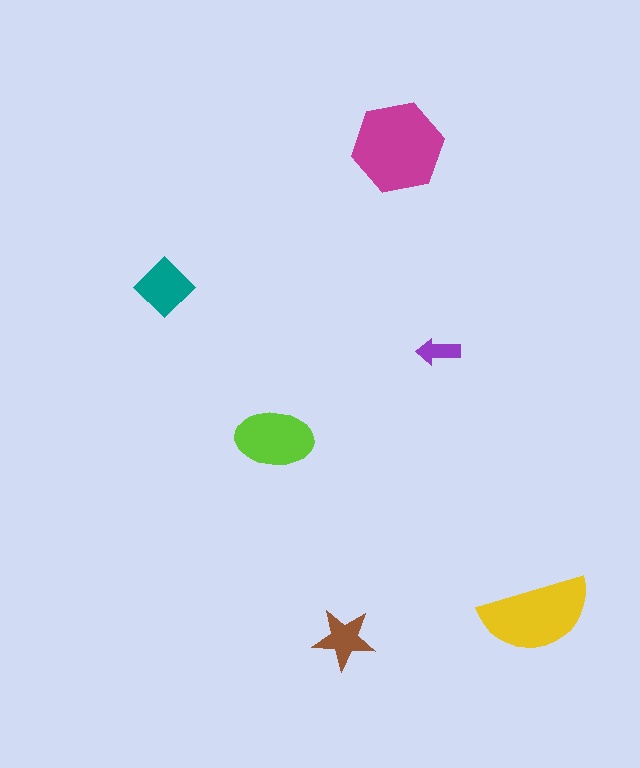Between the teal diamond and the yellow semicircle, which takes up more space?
The yellow semicircle.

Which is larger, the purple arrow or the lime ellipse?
The lime ellipse.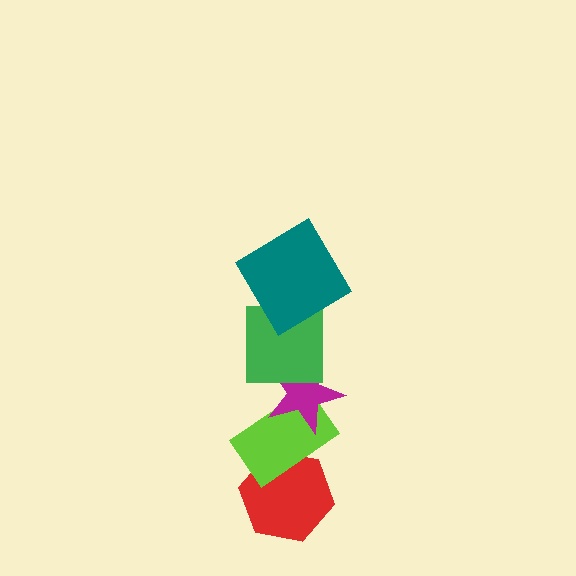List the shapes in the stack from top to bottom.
From top to bottom: the teal diamond, the green square, the magenta star, the lime rectangle, the red hexagon.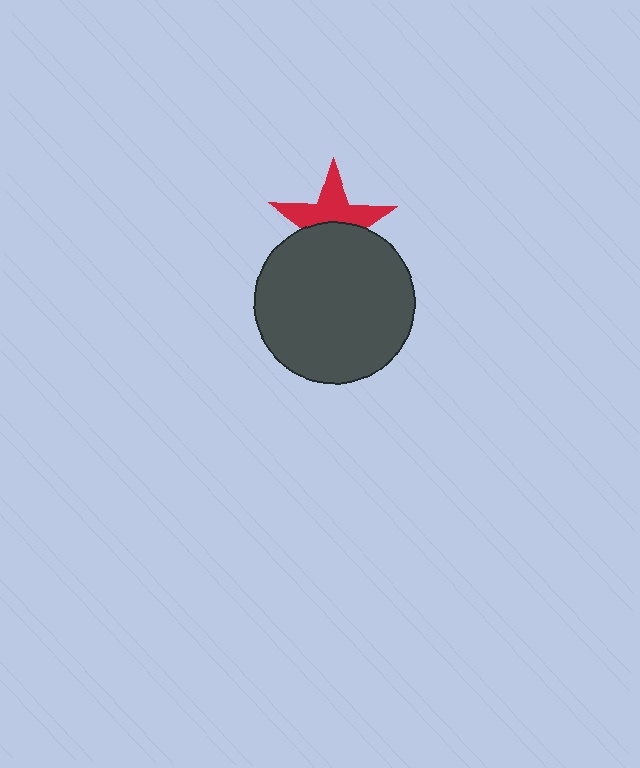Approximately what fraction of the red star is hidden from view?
Roughly 47% of the red star is hidden behind the dark gray circle.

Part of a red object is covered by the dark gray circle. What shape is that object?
It is a star.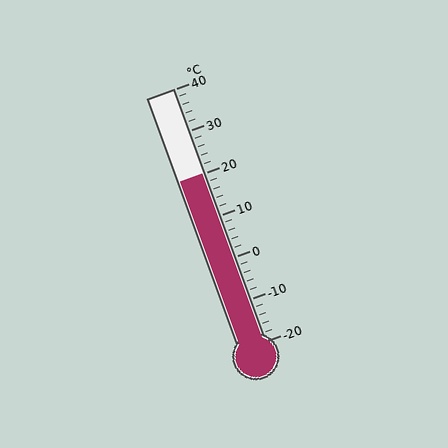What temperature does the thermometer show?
The thermometer shows approximately 20°C.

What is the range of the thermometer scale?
The thermometer scale ranges from -20°C to 40°C.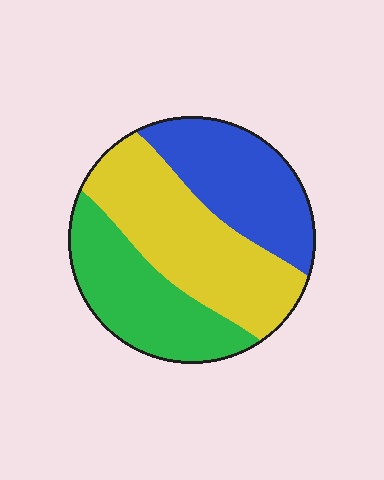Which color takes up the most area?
Yellow, at roughly 40%.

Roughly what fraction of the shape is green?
Green covers roughly 30% of the shape.